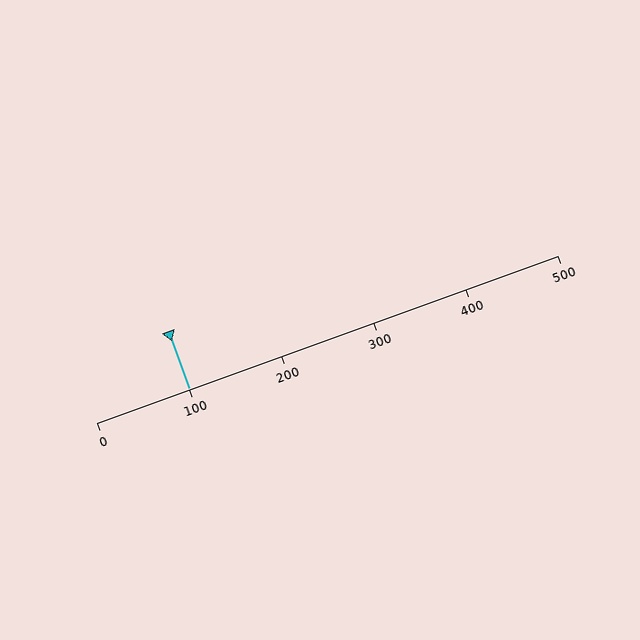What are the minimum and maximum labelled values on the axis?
The axis runs from 0 to 500.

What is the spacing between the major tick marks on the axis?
The major ticks are spaced 100 apart.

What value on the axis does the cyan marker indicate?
The marker indicates approximately 100.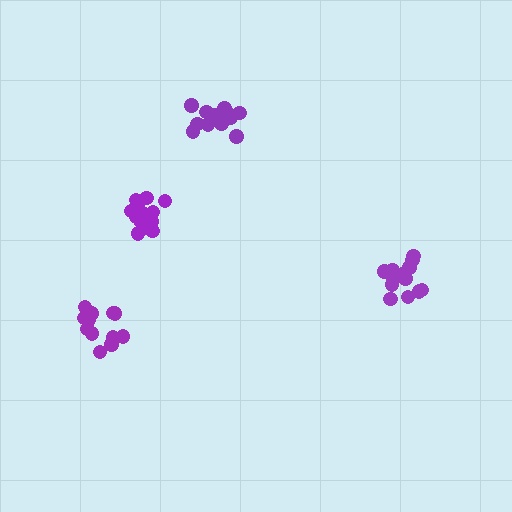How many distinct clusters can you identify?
There are 4 distinct clusters.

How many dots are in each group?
Group 1: 12 dots, Group 2: 13 dots, Group 3: 13 dots, Group 4: 13 dots (51 total).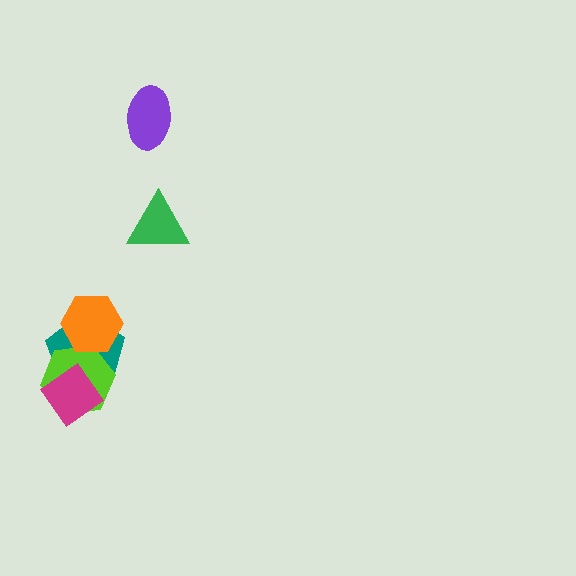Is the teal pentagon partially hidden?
Yes, it is partially covered by another shape.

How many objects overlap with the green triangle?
0 objects overlap with the green triangle.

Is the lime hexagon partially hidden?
Yes, it is partially covered by another shape.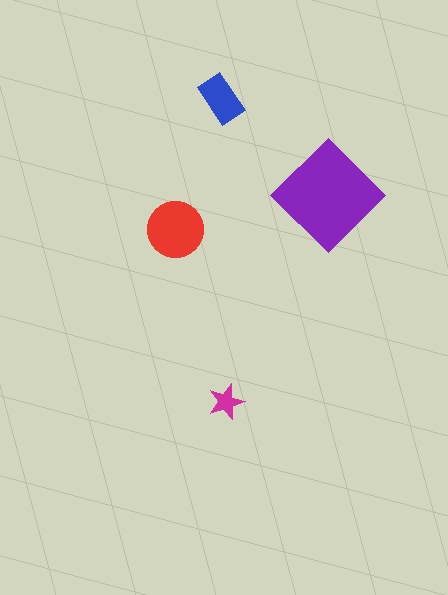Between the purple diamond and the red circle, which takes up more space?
The purple diamond.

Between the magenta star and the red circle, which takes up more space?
The red circle.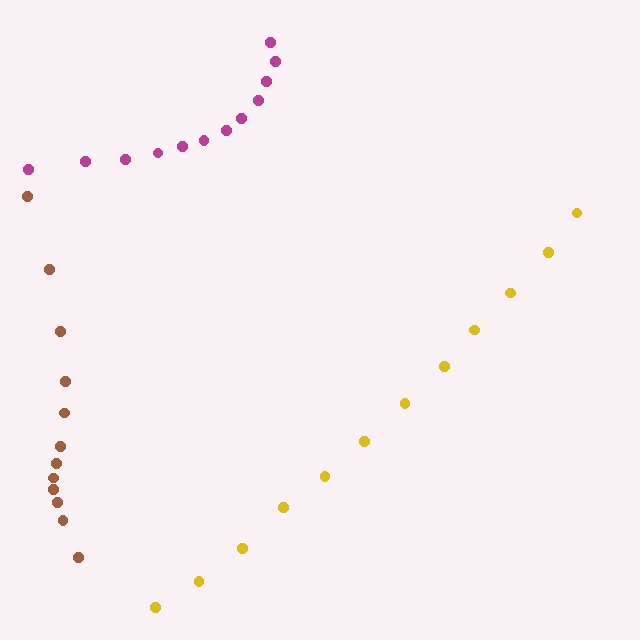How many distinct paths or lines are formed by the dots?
There are 3 distinct paths.